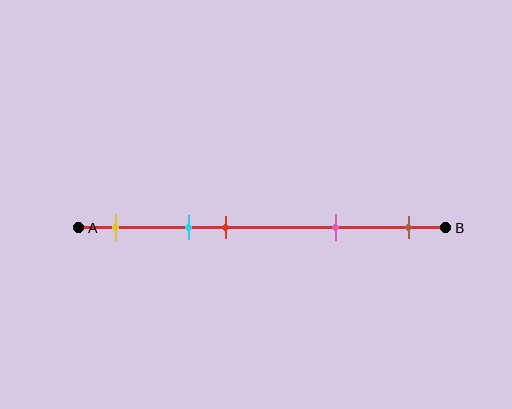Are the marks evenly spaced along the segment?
No, the marks are not evenly spaced.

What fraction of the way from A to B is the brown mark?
The brown mark is approximately 90% (0.9) of the way from A to B.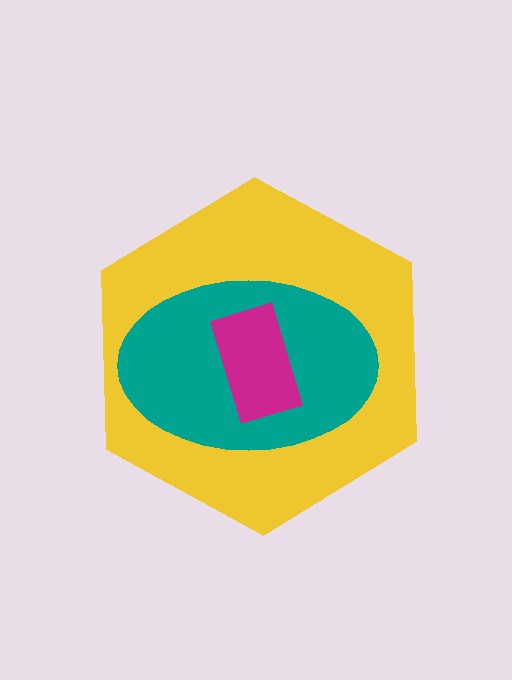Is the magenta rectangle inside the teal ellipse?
Yes.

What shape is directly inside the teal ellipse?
The magenta rectangle.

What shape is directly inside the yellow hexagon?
The teal ellipse.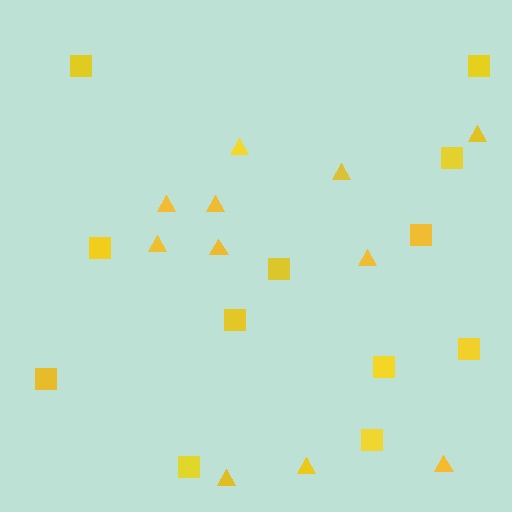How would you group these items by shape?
There are 2 groups: one group of triangles (11) and one group of squares (12).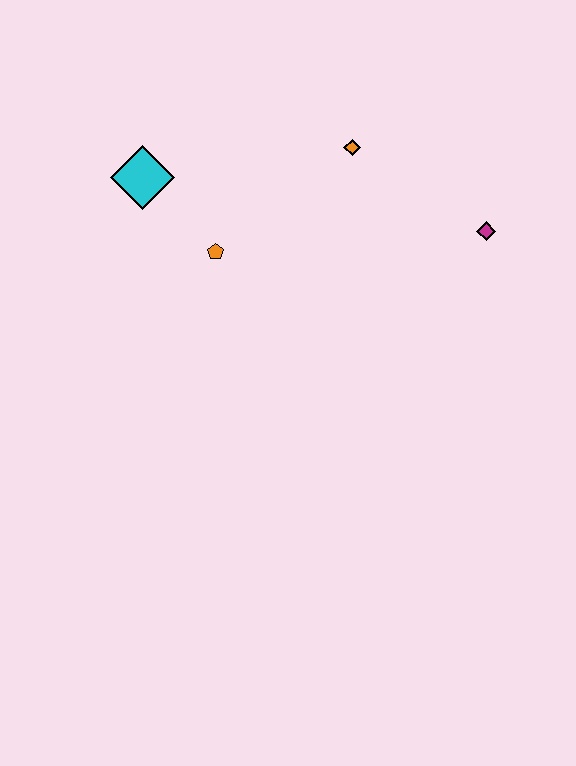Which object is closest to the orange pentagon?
The cyan diamond is closest to the orange pentagon.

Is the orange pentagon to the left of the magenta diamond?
Yes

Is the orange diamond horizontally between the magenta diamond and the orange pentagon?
Yes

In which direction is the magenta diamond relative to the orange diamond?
The magenta diamond is to the right of the orange diamond.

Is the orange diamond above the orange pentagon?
Yes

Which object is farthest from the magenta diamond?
The cyan diamond is farthest from the magenta diamond.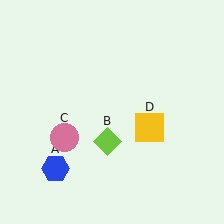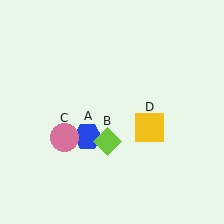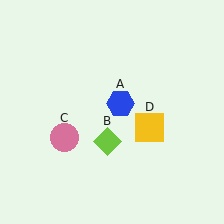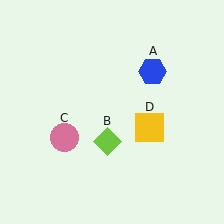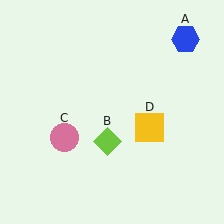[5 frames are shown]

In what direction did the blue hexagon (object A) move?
The blue hexagon (object A) moved up and to the right.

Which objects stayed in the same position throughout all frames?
Lime diamond (object B) and pink circle (object C) and yellow square (object D) remained stationary.